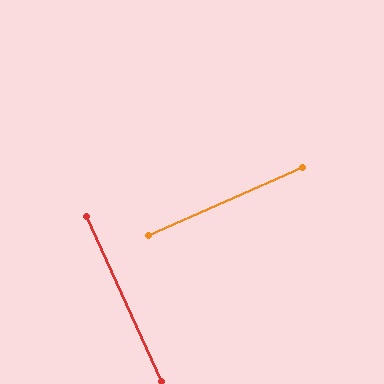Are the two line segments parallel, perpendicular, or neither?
Perpendicular — they meet at approximately 89°.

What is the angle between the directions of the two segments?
Approximately 89 degrees.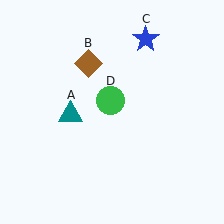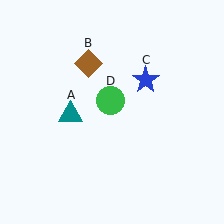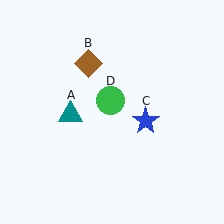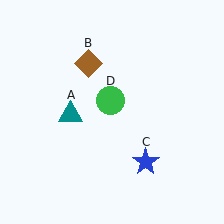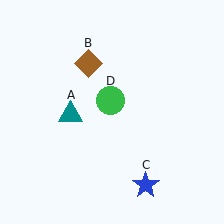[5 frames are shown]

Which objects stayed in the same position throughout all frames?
Teal triangle (object A) and brown diamond (object B) and green circle (object D) remained stationary.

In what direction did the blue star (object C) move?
The blue star (object C) moved down.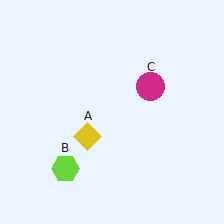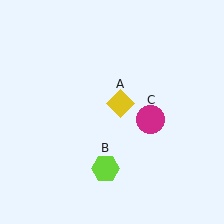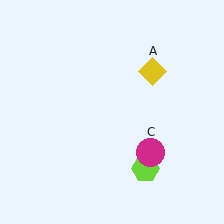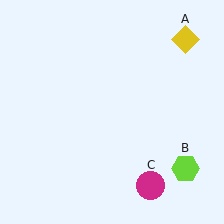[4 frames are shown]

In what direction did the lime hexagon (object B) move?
The lime hexagon (object B) moved right.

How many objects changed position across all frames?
3 objects changed position: yellow diamond (object A), lime hexagon (object B), magenta circle (object C).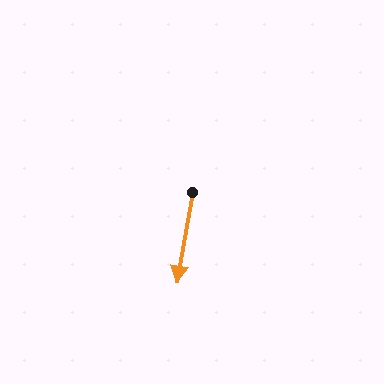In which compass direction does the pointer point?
South.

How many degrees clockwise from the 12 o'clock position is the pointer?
Approximately 190 degrees.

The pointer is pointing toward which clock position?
Roughly 6 o'clock.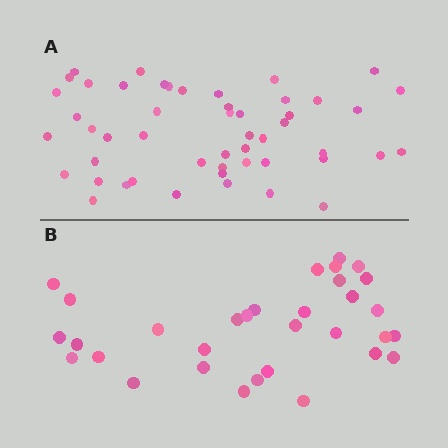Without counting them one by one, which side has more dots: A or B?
Region A (the top region) has more dots.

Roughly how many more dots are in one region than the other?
Region A has approximately 20 more dots than region B.